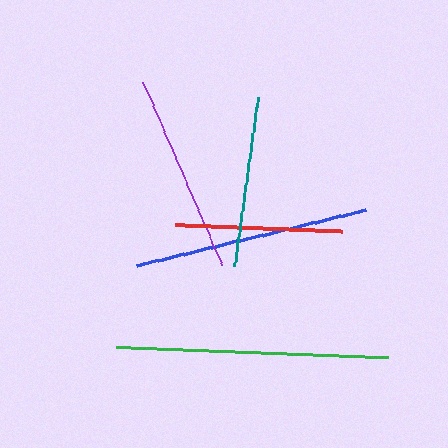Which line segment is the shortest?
The red line is the shortest at approximately 167 pixels.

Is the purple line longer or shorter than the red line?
The purple line is longer than the red line.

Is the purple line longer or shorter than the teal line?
The purple line is longer than the teal line.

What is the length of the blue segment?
The blue segment is approximately 235 pixels long.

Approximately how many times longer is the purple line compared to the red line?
The purple line is approximately 1.2 times the length of the red line.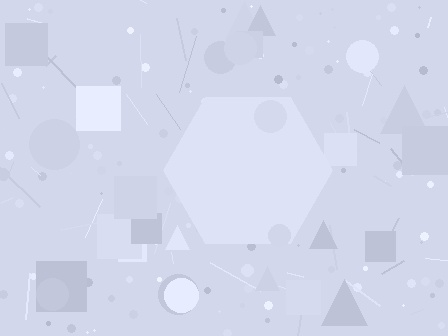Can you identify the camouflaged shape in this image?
The camouflaged shape is a hexagon.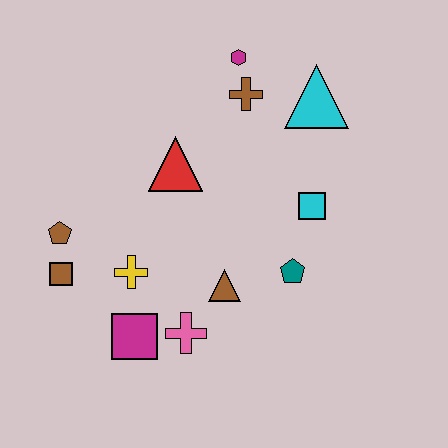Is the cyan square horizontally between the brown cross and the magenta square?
No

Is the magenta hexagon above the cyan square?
Yes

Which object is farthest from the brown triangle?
The magenta hexagon is farthest from the brown triangle.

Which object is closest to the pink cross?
The magenta square is closest to the pink cross.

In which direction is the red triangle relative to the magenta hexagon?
The red triangle is below the magenta hexagon.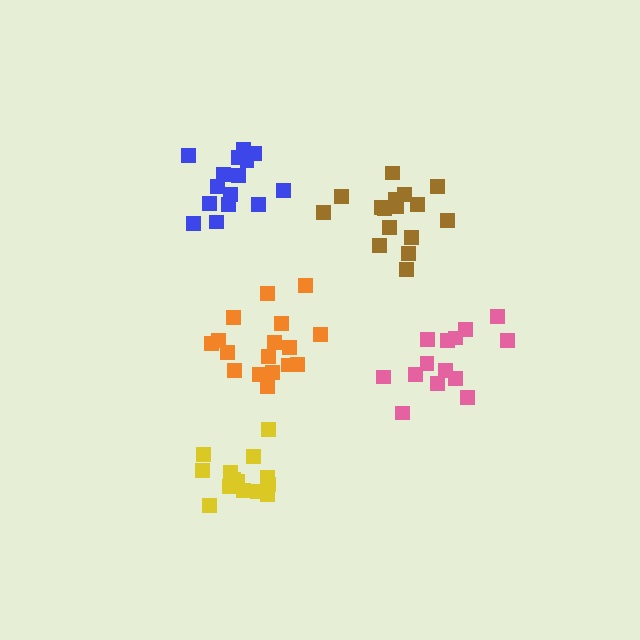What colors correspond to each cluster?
The clusters are colored: blue, yellow, pink, orange, brown.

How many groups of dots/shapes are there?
There are 5 groups.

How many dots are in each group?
Group 1: 15 dots, Group 2: 14 dots, Group 3: 14 dots, Group 4: 17 dots, Group 5: 16 dots (76 total).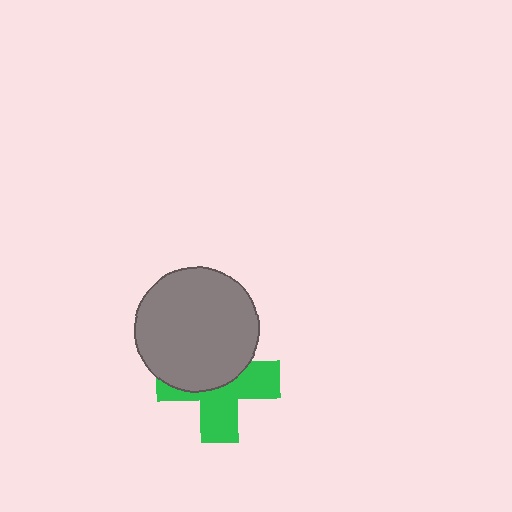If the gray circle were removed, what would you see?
You would see the complete green cross.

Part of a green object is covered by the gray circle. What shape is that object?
It is a cross.